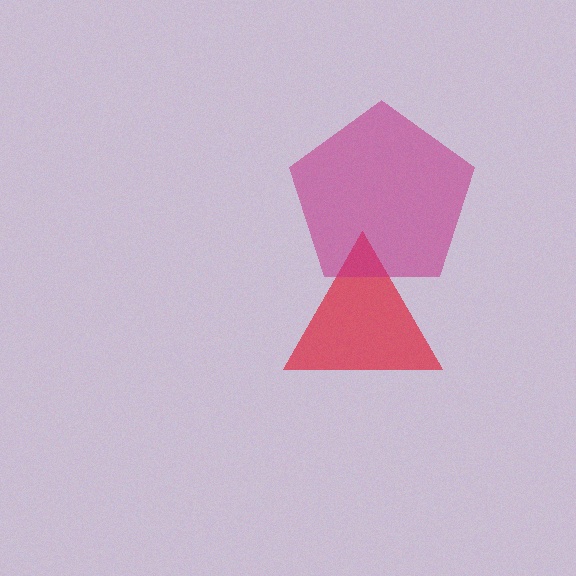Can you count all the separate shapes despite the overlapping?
Yes, there are 2 separate shapes.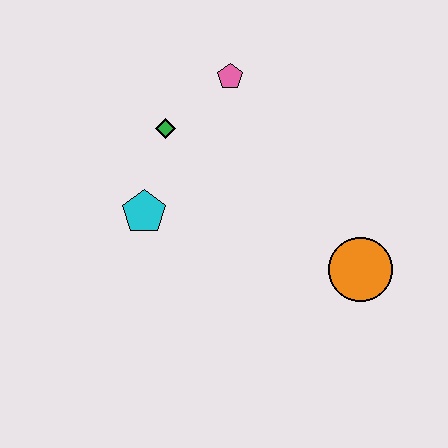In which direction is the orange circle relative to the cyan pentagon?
The orange circle is to the right of the cyan pentagon.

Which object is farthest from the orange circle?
The green diamond is farthest from the orange circle.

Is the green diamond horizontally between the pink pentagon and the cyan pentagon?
Yes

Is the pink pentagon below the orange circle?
No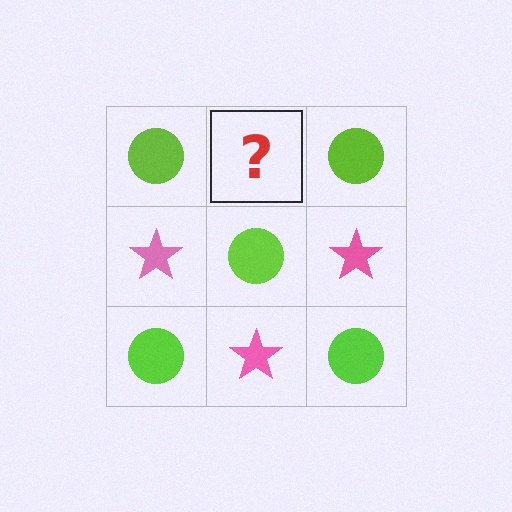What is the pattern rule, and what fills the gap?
The rule is that it alternates lime circle and pink star in a checkerboard pattern. The gap should be filled with a pink star.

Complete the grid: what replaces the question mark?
The question mark should be replaced with a pink star.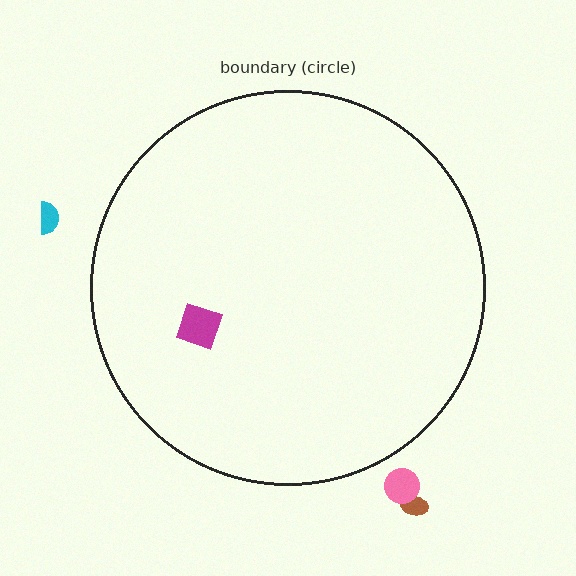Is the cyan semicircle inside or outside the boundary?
Outside.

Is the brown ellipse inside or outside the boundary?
Outside.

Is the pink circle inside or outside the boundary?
Outside.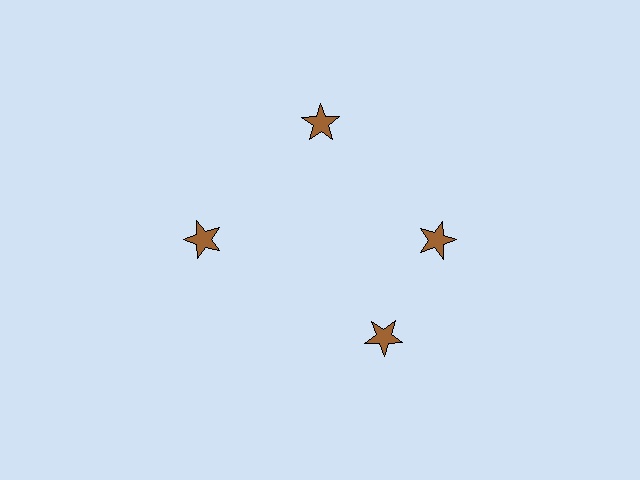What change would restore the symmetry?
The symmetry would be restored by rotating it back into even spacing with its neighbors so that all 4 stars sit at equal angles and equal distance from the center.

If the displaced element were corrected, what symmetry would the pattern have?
It would have 4-fold rotational symmetry — the pattern would map onto itself every 90 degrees.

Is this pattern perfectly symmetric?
No. The 4 brown stars are arranged in a ring, but one element near the 6 o'clock position is rotated out of alignment along the ring, breaking the 4-fold rotational symmetry.